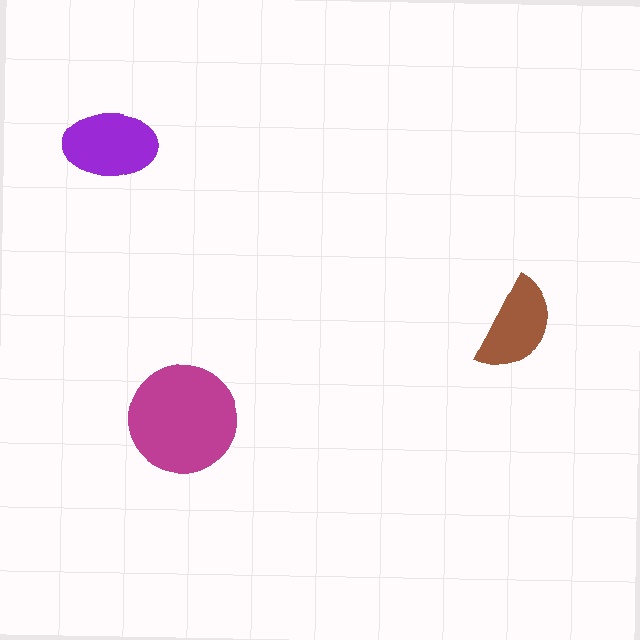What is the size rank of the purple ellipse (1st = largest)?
2nd.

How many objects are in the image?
There are 3 objects in the image.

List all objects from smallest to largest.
The brown semicircle, the purple ellipse, the magenta circle.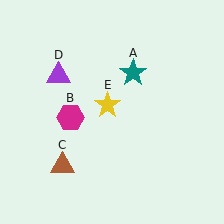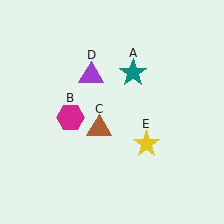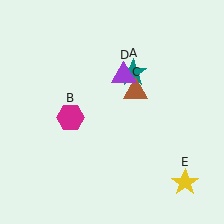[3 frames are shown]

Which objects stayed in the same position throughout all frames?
Teal star (object A) and magenta hexagon (object B) remained stationary.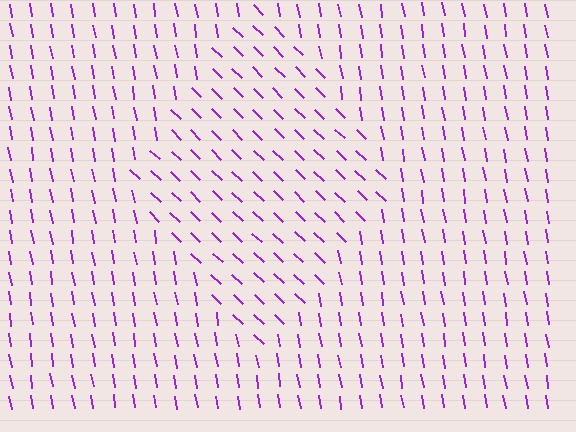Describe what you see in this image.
The image is filled with small purple line segments. A diamond region in the image has lines oriented differently from the surrounding lines, creating a visible texture boundary.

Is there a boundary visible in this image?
Yes, there is a texture boundary formed by a change in line orientation.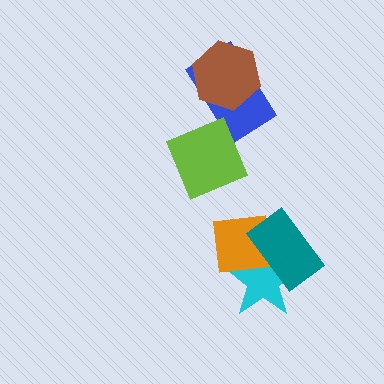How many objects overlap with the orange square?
2 objects overlap with the orange square.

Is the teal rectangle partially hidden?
No, no other shape covers it.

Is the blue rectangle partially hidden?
Yes, it is partially covered by another shape.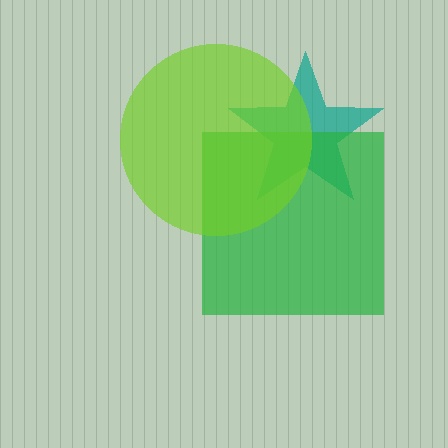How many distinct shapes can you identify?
There are 3 distinct shapes: a teal star, a green square, a lime circle.